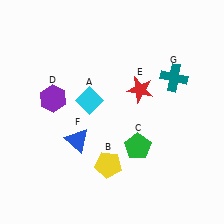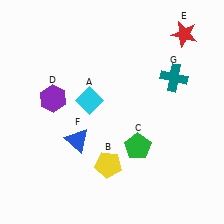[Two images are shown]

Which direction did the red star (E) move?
The red star (E) moved up.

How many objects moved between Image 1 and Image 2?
1 object moved between the two images.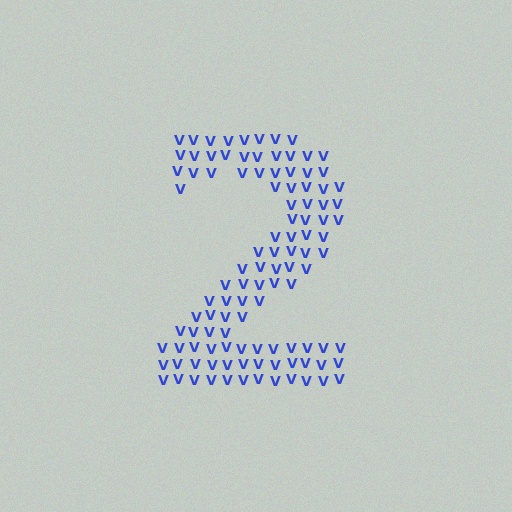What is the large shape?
The large shape is the digit 2.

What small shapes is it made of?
It is made of small letter V's.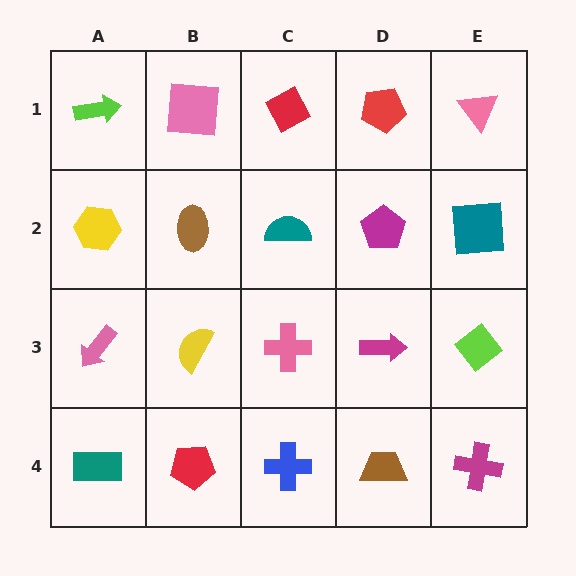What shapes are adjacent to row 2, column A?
A lime arrow (row 1, column A), a pink arrow (row 3, column A), a brown ellipse (row 2, column B).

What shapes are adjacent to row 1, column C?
A teal semicircle (row 2, column C), a pink square (row 1, column B), a red pentagon (row 1, column D).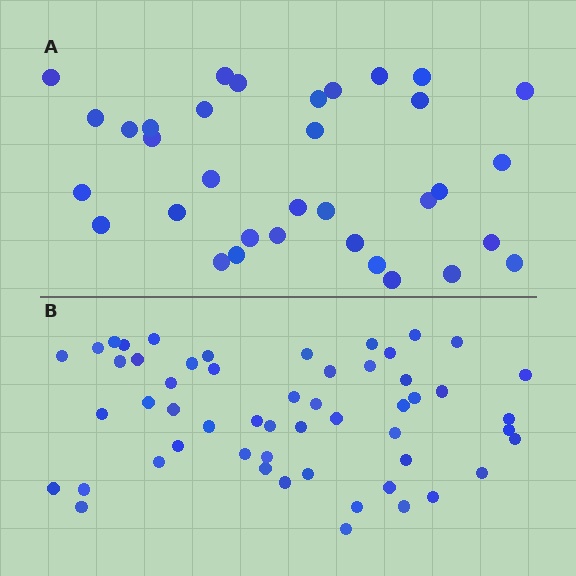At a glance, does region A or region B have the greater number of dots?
Region B (the bottom region) has more dots.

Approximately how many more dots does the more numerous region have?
Region B has approximately 20 more dots than region A.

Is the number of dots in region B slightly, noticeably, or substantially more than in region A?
Region B has substantially more. The ratio is roughly 1.6 to 1.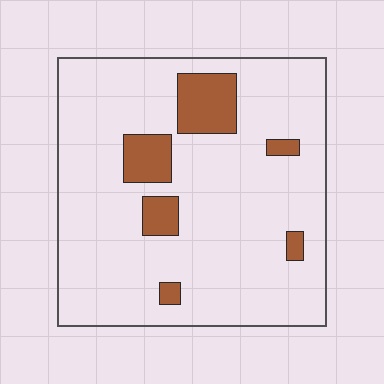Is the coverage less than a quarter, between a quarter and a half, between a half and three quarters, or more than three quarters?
Less than a quarter.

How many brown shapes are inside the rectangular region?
6.